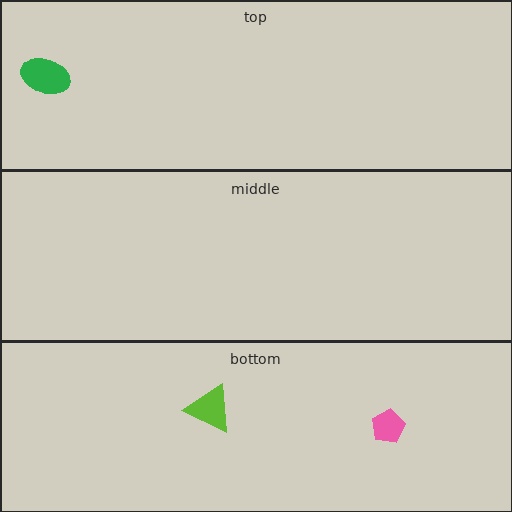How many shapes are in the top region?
1.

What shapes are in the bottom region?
The lime triangle, the pink pentagon.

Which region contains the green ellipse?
The top region.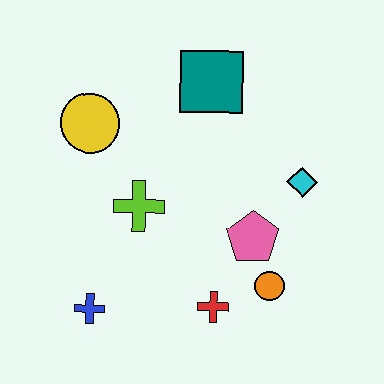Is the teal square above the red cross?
Yes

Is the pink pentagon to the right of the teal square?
Yes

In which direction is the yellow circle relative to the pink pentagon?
The yellow circle is to the left of the pink pentagon.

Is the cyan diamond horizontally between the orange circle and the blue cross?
No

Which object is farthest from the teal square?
The blue cross is farthest from the teal square.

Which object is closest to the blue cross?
The lime cross is closest to the blue cross.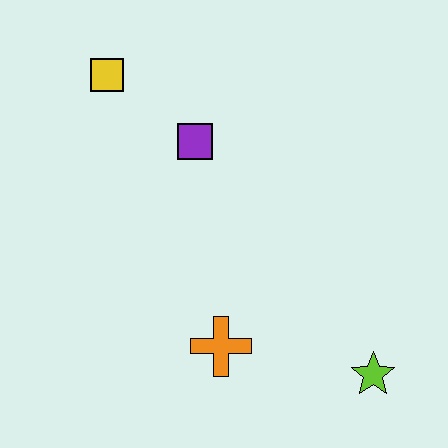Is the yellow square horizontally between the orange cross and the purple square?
No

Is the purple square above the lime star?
Yes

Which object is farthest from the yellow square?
The lime star is farthest from the yellow square.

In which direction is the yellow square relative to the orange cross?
The yellow square is above the orange cross.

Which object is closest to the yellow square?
The purple square is closest to the yellow square.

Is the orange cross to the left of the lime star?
Yes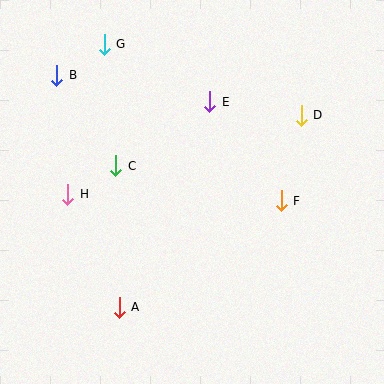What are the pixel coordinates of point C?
Point C is at (116, 166).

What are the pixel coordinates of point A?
Point A is at (119, 307).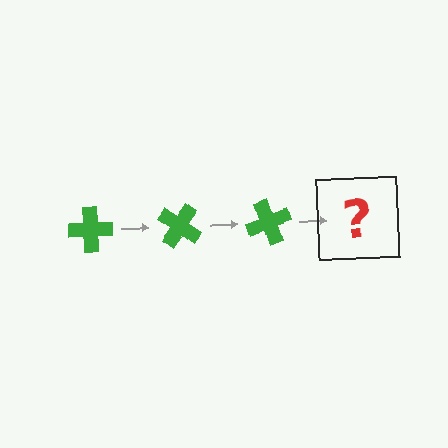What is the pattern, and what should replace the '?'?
The pattern is that the cross rotates 35 degrees each step. The '?' should be a green cross rotated 105 degrees.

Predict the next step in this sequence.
The next step is a green cross rotated 105 degrees.